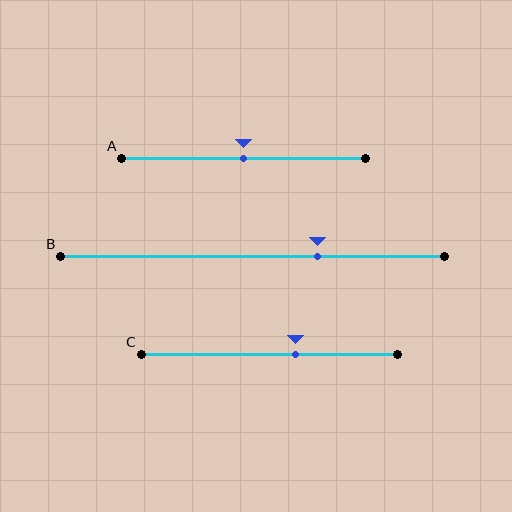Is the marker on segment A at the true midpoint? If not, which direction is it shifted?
Yes, the marker on segment A is at the true midpoint.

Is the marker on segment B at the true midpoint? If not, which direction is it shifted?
No, the marker on segment B is shifted to the right by about 17% of the segment length.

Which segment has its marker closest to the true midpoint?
Segment A has its marker closest to the true midpoint.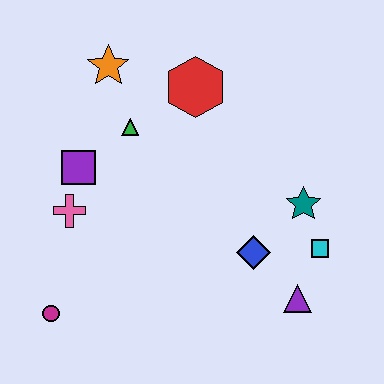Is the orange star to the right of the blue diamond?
No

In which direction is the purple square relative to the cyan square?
The purple square is to the left of the cyan square.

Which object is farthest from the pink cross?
The cyan square is farthest from the pink cross.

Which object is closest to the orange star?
The green triangle is closest to the orange star.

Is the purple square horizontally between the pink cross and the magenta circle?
No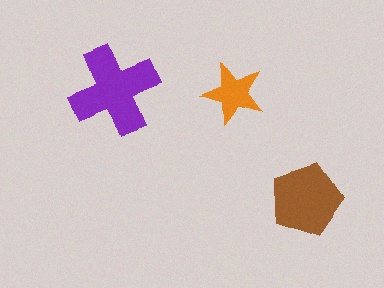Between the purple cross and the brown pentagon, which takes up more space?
The purple cross.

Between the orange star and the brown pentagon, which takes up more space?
The brown pentagon.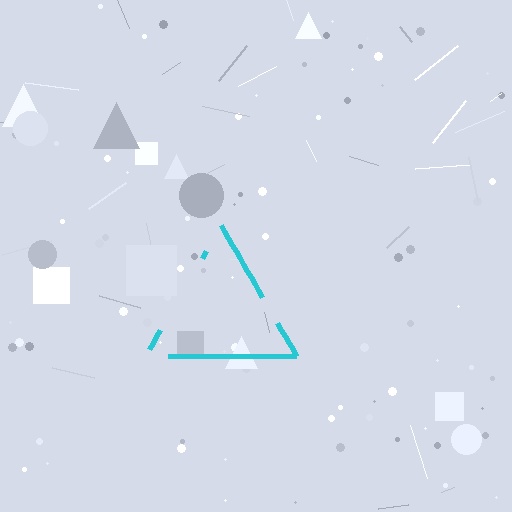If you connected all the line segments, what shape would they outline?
They would outline a triangle.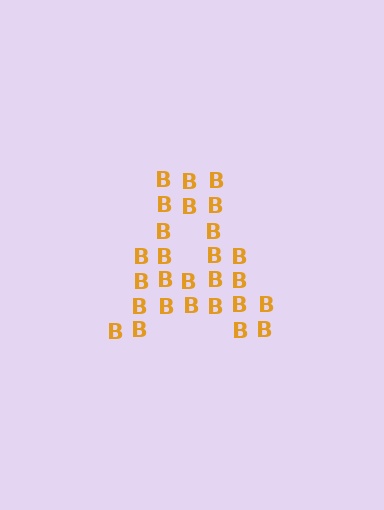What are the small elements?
The small elements are letter B's.